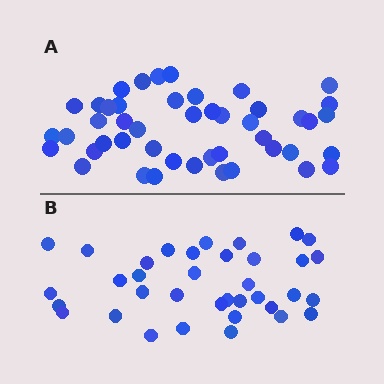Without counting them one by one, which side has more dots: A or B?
Region A (the top region) has more dots.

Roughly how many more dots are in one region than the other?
Region A has roughly 10 or so more dots than region B.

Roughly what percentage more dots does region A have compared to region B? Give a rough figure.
About 30% more.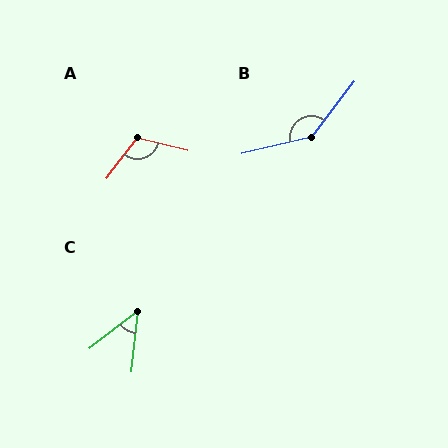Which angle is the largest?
B, at approximately 140 degrees.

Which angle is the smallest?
C, at approximately 47 degrees.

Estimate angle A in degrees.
Approximately 114 degrees.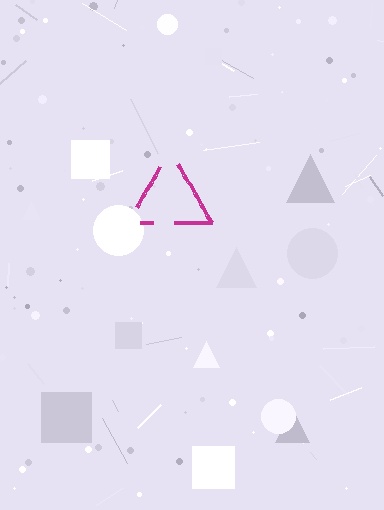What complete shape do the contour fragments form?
The contour fragments form a triangle.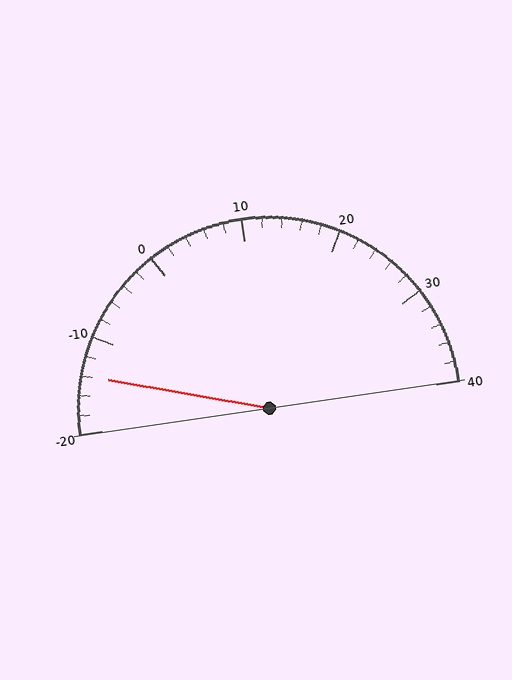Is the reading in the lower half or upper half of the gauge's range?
The reading is in the lower half of the range (-20 to 40).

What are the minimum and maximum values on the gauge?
The gauge ranges from -20 to 40.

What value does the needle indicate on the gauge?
The needle indicates approximately -14.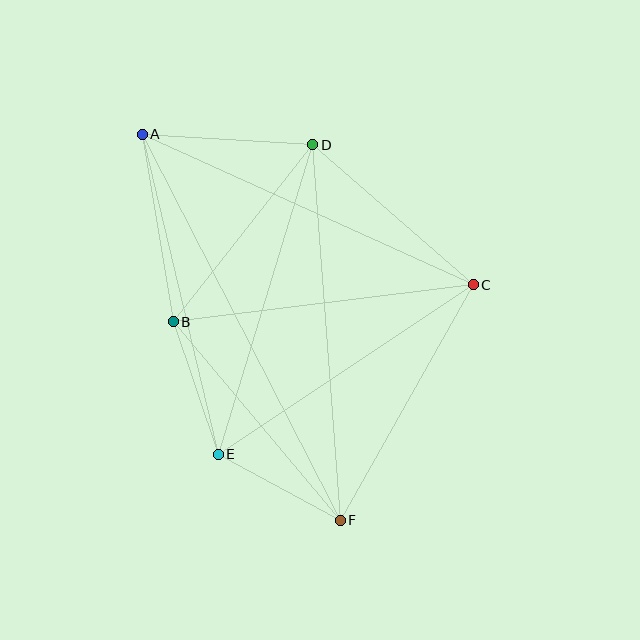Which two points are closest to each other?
Points E and F are closest to each other.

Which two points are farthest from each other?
Points A and F are farthest from each other.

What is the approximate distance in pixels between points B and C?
The distance between B and C is approximately 302 pixels.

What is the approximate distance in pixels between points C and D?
The distance between C and D is approximately 213 pixels.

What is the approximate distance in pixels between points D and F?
The distance between D and F is approximately 377 pixels.